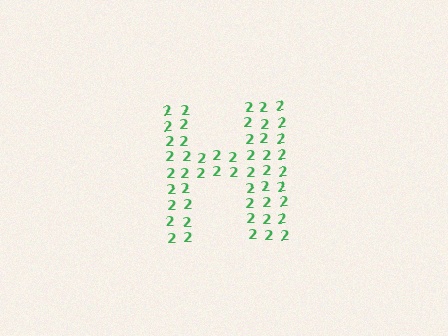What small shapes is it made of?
It is made of small digit 2's.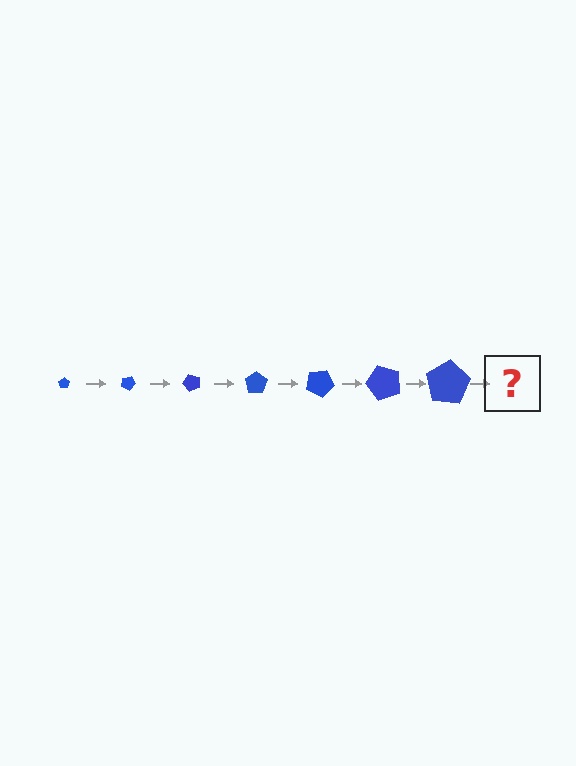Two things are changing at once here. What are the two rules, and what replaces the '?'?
The two rules are that the pentagon grows larger each step and it rotates 25 degrees each step. The '?' should be a pentagon, larger than the previous one and rotated 175 degrees from the start.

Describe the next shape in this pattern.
It should be a pentagon, larger than the previous one and rotated 175 degrees from the start.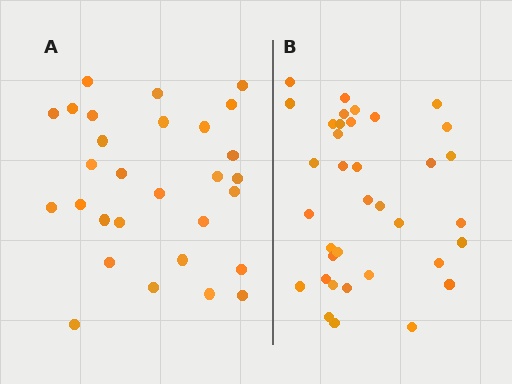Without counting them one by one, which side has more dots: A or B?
Region B (the right region) has more dots.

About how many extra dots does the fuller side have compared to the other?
Region B has roughly 8 or so more dots than region A.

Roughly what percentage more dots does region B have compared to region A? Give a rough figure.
About 25% more.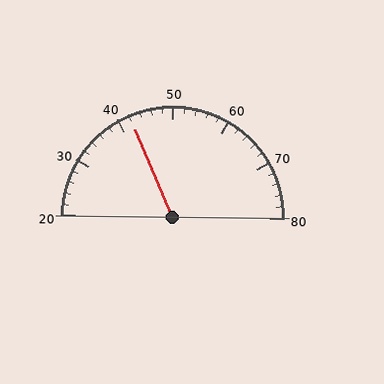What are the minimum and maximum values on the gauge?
The gauge ranges from 20 to 80.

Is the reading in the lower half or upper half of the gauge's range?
The reading is in the lower half of the range (20 to 80).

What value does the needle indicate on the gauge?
The needle indicates approximately 42.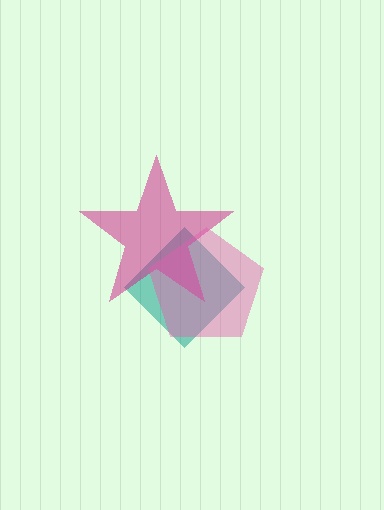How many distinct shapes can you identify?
There are 3 distinct shapes: a teal diamond, a magenta star, a pink pentagon.